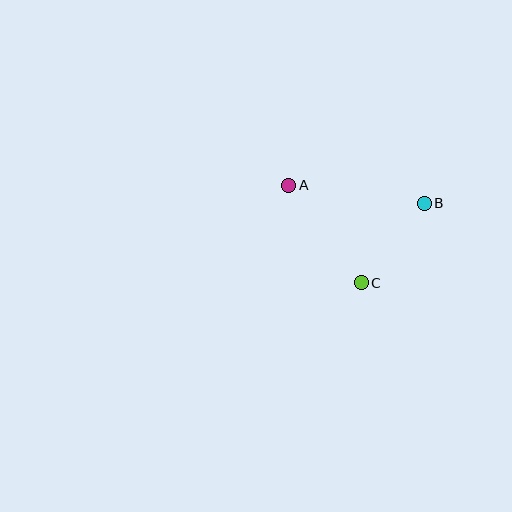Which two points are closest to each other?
Points B and C are closest to each other.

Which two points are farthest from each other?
Points A and B are farthest from each other.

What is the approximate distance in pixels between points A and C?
The distance between A and C is approximately 121 pixels.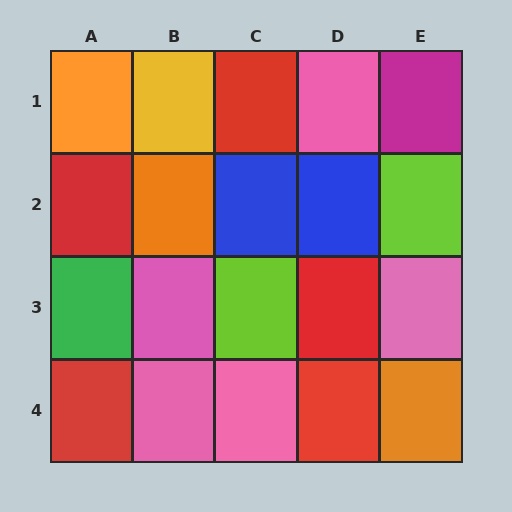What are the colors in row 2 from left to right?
Red, orange, blue, blue, lime.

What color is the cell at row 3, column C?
Lime.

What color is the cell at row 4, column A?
Red.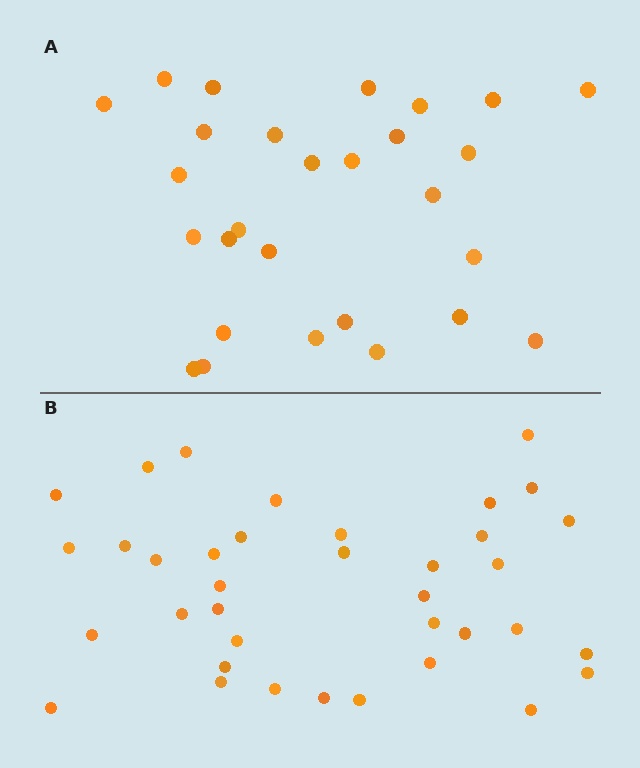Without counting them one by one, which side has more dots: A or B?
Region B (the bottom region) has more dots.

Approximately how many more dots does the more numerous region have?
Region B has roughly 8 or so more dots than region A.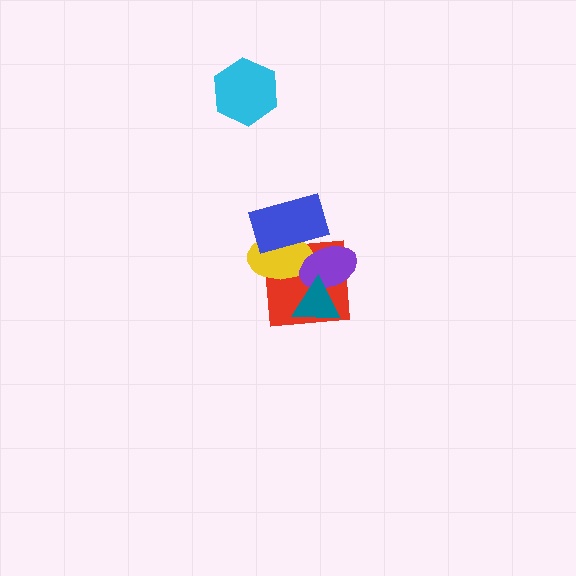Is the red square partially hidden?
Yes, it is partially covered by another shape.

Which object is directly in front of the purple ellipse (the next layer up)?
The teal triangle is directly in front of the purple ellipse.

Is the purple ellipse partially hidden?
Yes, it is partially covered by another shape.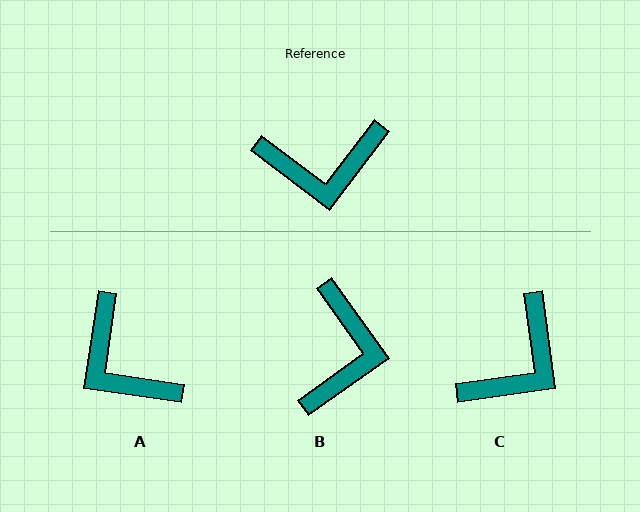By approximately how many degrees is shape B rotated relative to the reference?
Approximately 73 degrees counter-clockwise.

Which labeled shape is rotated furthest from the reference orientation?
B, about 73 degrees away.